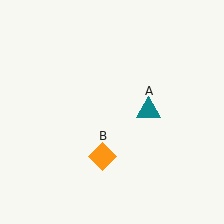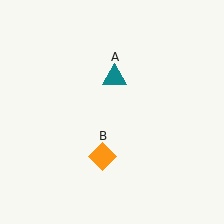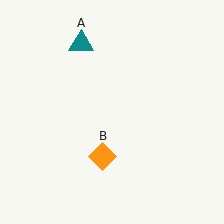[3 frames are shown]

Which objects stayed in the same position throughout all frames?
Orange diamond (object B) remained stationary.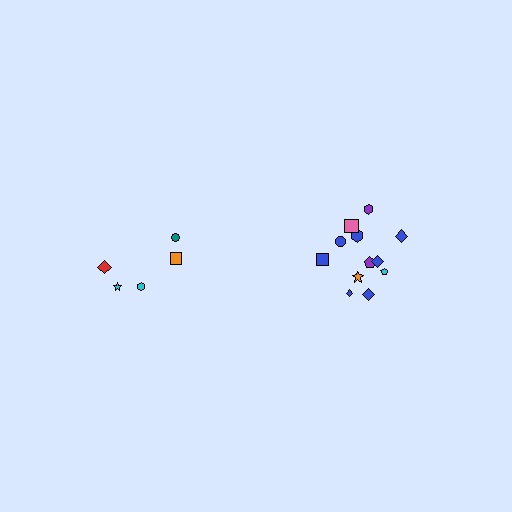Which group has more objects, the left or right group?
The right group.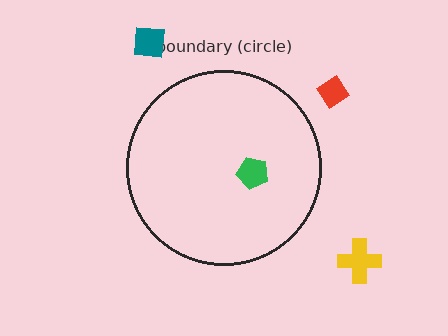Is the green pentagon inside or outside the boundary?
Inside.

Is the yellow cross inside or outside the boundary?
Outside.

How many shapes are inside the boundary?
1 inside, 3 outside.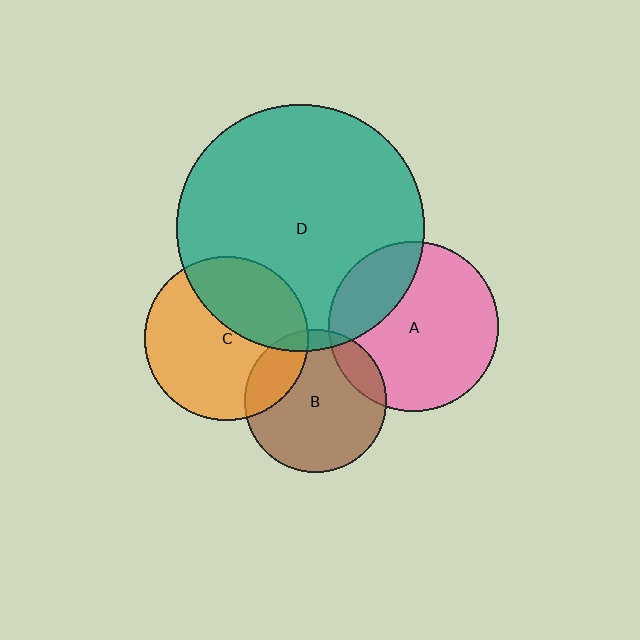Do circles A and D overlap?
Yes.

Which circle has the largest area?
Circle D (teal).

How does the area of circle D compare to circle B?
Approximately 3.0 times.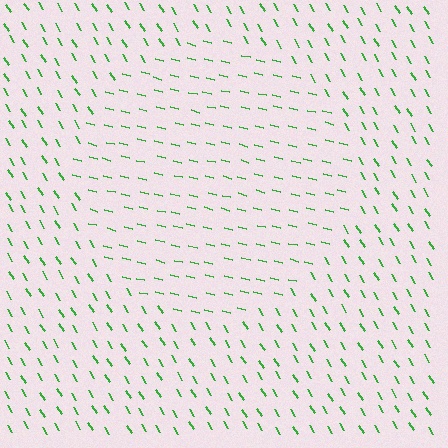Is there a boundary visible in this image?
Yes, there is a texture boundary formed by a change in line orientation.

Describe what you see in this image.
The image is filled with small green line segments. A circle region in the image has lines oriented differently from the surrounding lines, creating a visible texture boundary.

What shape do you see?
I see a circle.